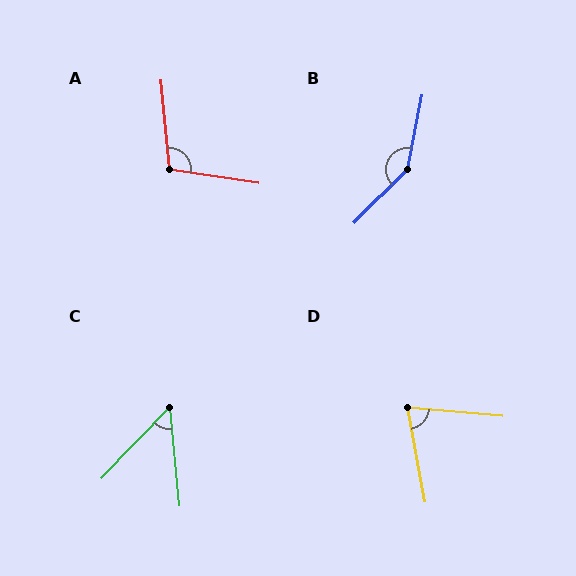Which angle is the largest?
B, at approximately 146 degrees.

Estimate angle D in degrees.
Approximately 75 degrees.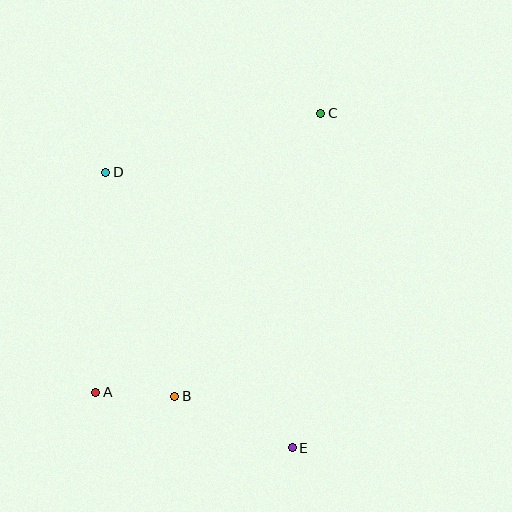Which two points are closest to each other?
Points A and B are closest to each other.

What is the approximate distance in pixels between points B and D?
The distance between B and D is approximately 234 pixels.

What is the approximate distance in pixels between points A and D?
The distance between A and D is approximately 220 pixels.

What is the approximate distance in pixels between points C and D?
The distance between C and D is approximately 223 pixels.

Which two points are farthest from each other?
Points A and C are farthest from each other.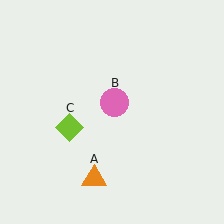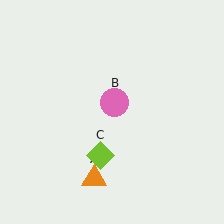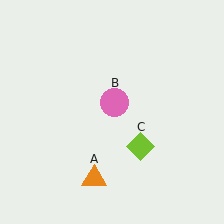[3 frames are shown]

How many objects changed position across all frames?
1 object changed position: lime diamond (object C).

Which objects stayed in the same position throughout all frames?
Orange triangle (object A) and pink circle (object B) remained stationary.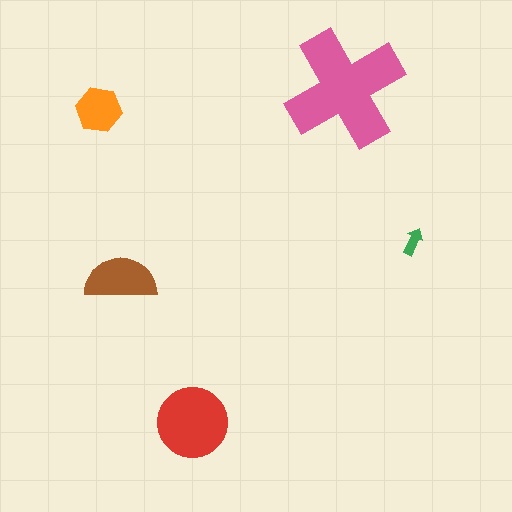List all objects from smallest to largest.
The green arrow, the orange hexagon, the brown semicircle, the red circle, the pink cross.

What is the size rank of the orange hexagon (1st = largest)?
4th.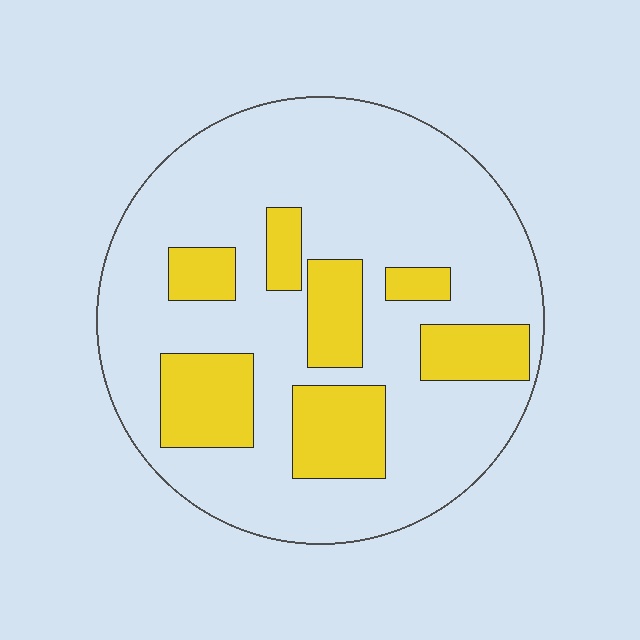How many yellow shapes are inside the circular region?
7.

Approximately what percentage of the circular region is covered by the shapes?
Approximately 25%.